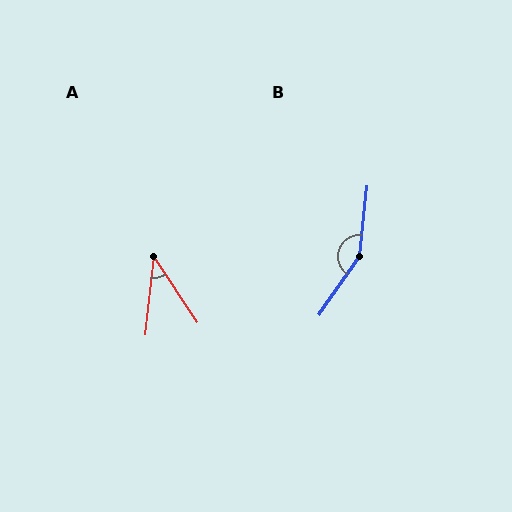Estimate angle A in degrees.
Approximately 40 degrees.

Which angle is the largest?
B, at approximately 152 degrees.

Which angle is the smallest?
A, at approximately 40 degrees.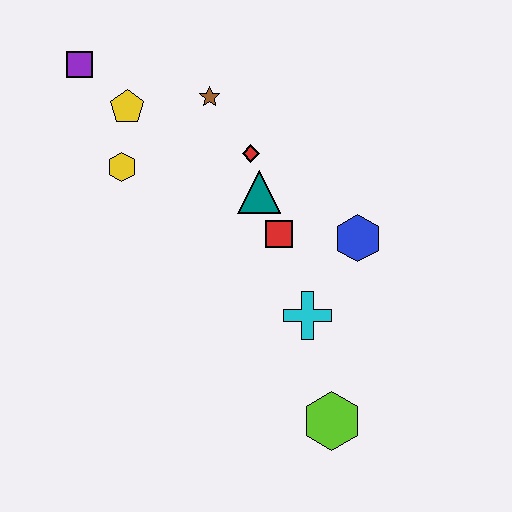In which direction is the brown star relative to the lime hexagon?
The brown star is above the lime hexagon.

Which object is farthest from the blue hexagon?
The purple square is farthest from the blue hexagon.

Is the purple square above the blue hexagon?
Yes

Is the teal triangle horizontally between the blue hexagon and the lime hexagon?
No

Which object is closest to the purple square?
The yellow pentagon is closest to the purple square.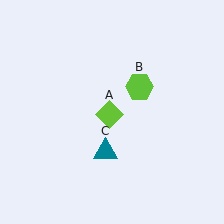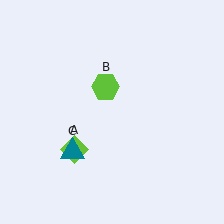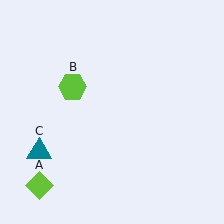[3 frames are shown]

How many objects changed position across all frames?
3 objects changed position: lime diamond (object A), lime hexagon (object B), teal triangle (object C).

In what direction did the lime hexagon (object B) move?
The lime hexagon (object B) moved left.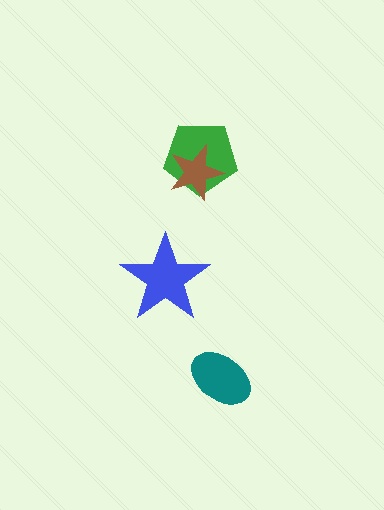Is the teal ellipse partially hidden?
No, no other shape covers it.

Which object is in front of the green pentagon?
The brown star is in front of the green pentagon.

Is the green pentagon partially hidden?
Yes, it is partially covered by another shape.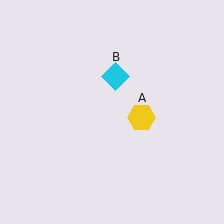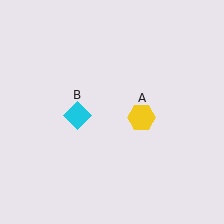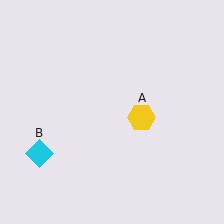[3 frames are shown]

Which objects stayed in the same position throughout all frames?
Yellow hexagon (object A) remained stationary.